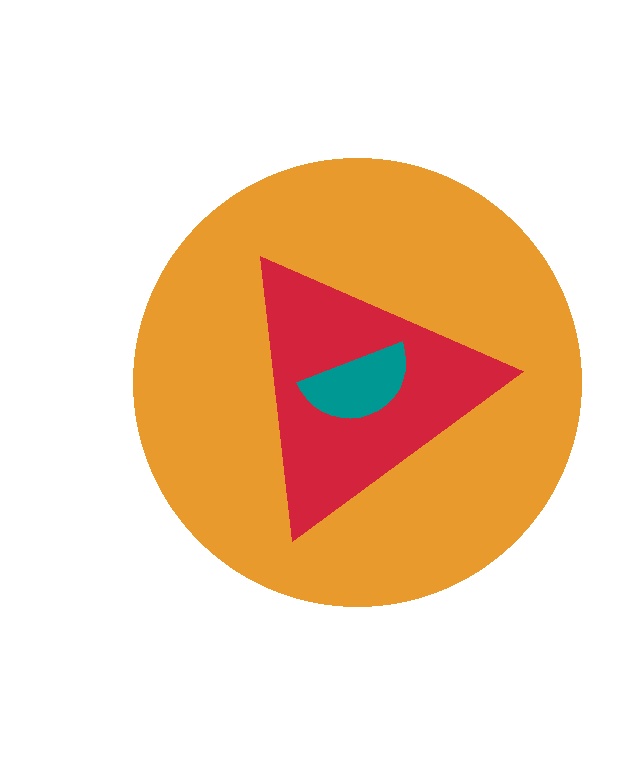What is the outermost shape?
The orange circle.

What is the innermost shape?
The teal semicircle.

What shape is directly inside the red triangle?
The teal semicircle.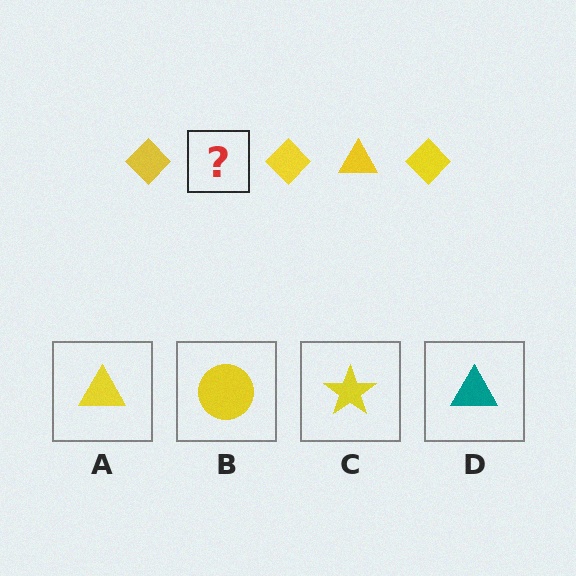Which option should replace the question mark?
Option A.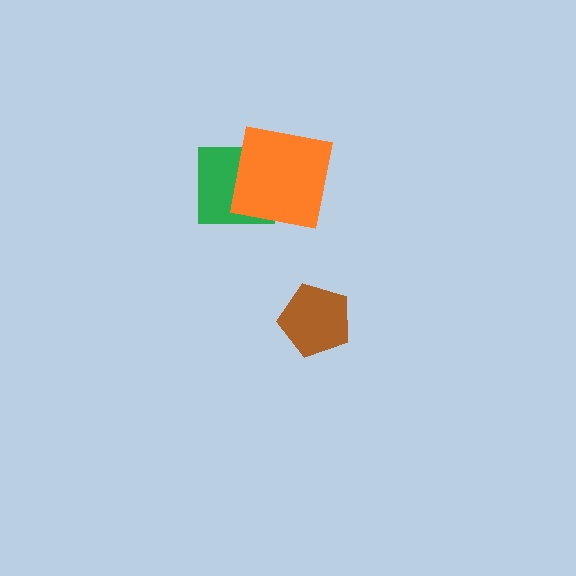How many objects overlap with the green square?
1 object overlaps with the green square.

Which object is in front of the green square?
The orange square is in front of the green square.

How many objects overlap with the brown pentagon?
0 objects overlap with the brown pentagon.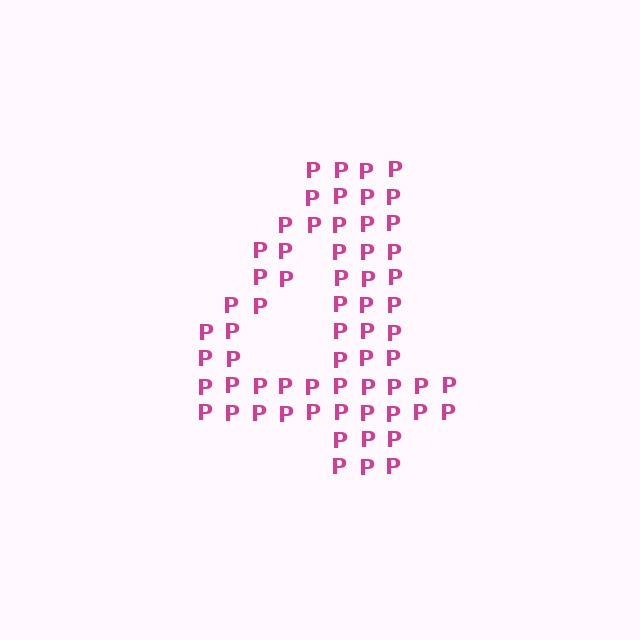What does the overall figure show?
The overall figure shows the digit 4.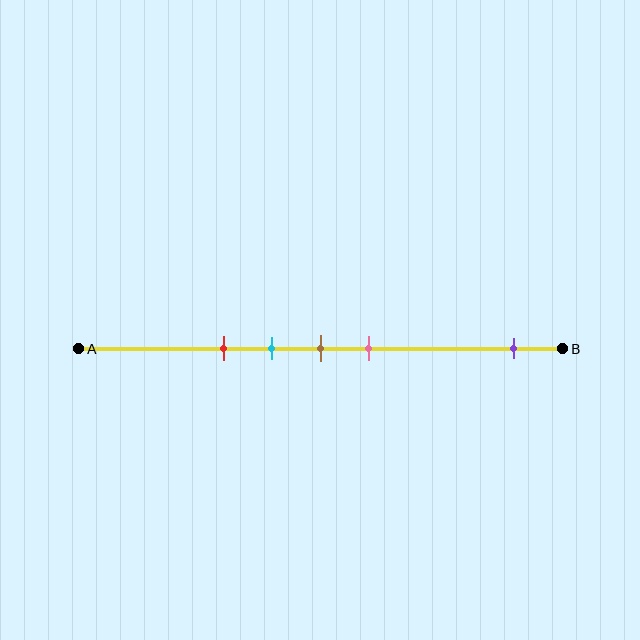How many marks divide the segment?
There are 5 marks dividing the segment.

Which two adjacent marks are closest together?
The cyan and brown marks are the closest adjacent pair.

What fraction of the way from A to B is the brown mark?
The brown mark is approximately 50% (0.5) of the way from A to B.